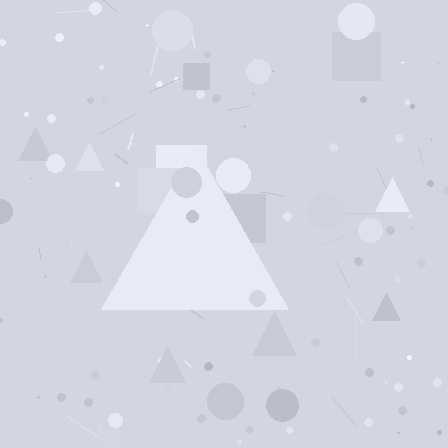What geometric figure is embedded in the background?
A triangle is embedded in the background.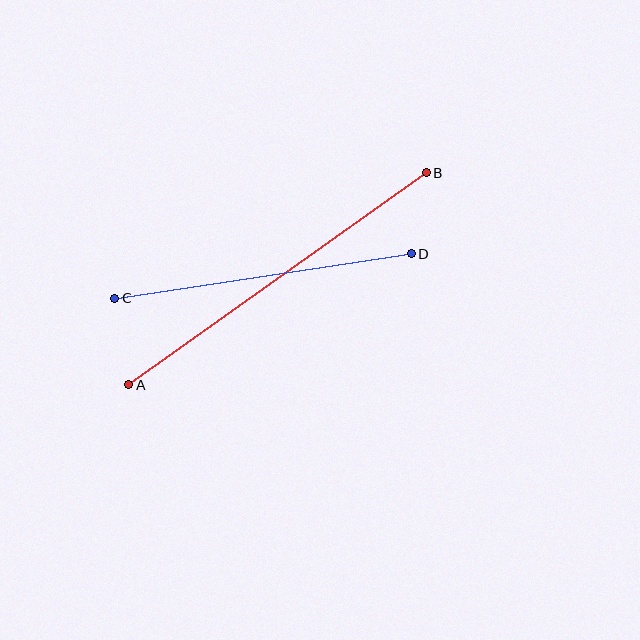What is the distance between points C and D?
The distance is approximately 299 pixels.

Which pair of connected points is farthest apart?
Points A and B are farthest apart.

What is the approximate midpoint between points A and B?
The midpoint is at approximately (278, 279) pixels.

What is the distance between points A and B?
The distance is approximately 365 pixels.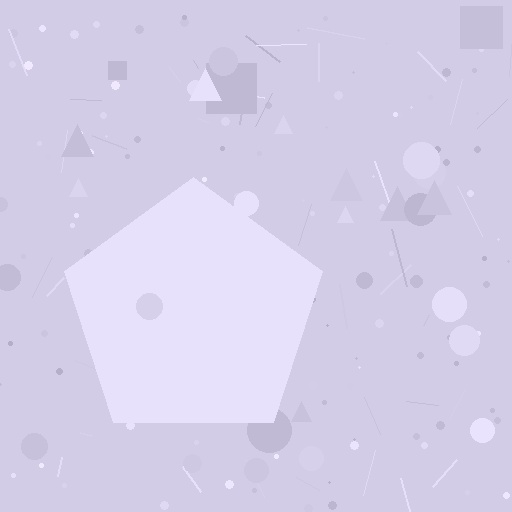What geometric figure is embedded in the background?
A pentagon is embedded in the background.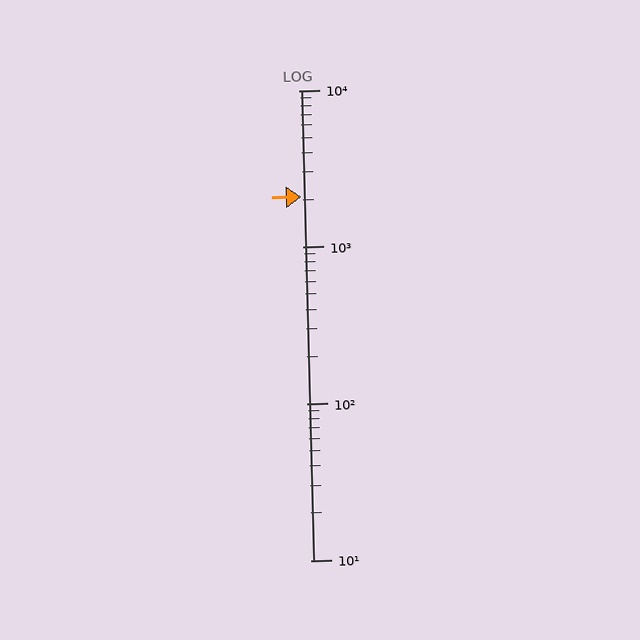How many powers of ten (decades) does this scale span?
The scale spans 3 decades, from 10 to 10000.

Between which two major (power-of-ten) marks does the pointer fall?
The pointer is between 1000 and 10000.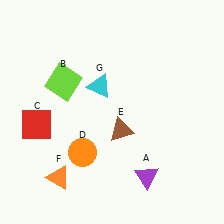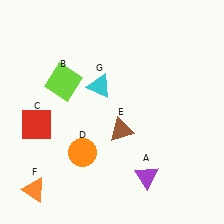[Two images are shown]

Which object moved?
The orange triangle (F) moved left.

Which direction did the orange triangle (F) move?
The orange triangle (F) moved left.